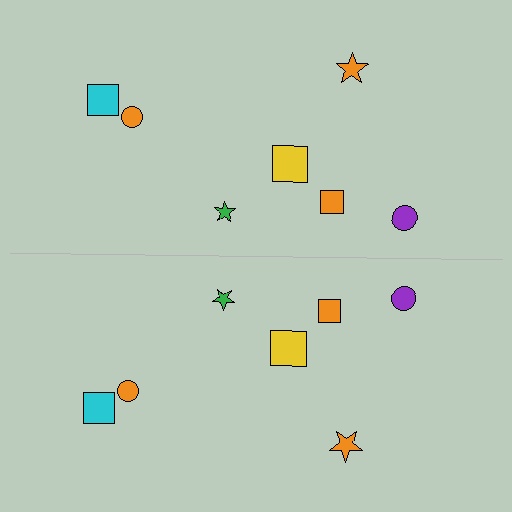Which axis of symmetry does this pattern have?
The pattern has a horizontal axis of symmetry running through the center of the image.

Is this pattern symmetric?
Yes, this pattern has bilateral (reflection) symmetry.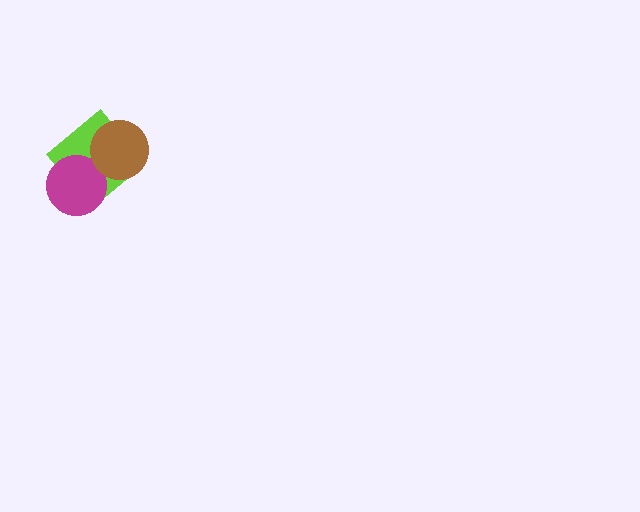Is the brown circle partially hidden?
No, no other shape covers it.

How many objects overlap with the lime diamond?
2 objects overlap with the lime diamond.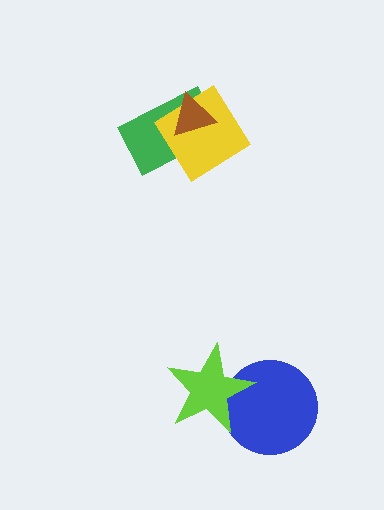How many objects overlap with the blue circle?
1 object overlaps with the blue circle.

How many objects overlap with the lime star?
1 object overlaps with the lime star.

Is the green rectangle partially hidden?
Yes, it is partially covered by another shape.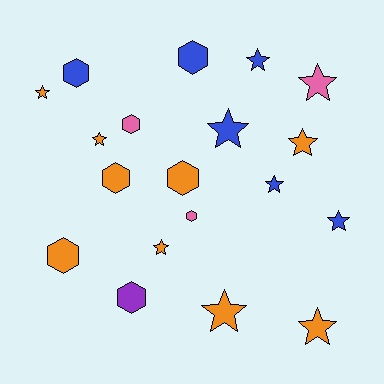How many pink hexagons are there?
There are 2 pink hexagons.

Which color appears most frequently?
Orange, with 9 objects.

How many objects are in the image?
There are 19 objects.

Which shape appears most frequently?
Star, with 11 objects.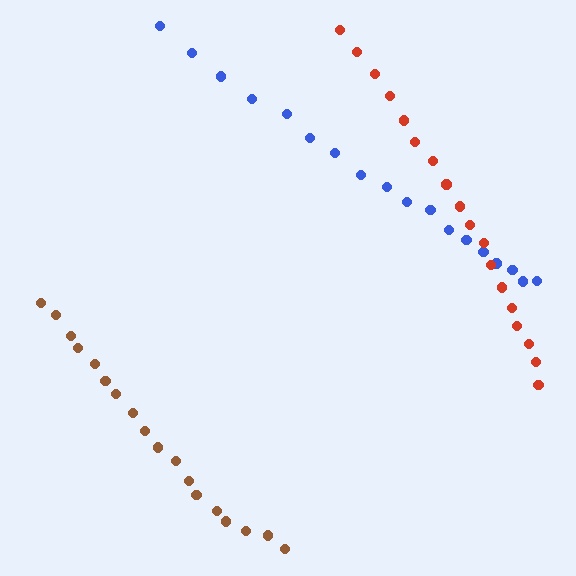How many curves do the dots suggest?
There are 3 distinct paths.